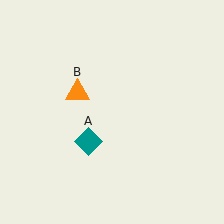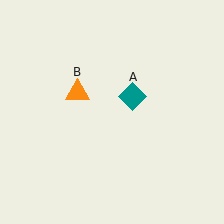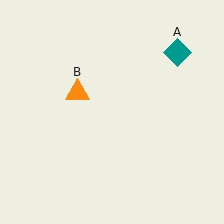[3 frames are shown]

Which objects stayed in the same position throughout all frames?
Orange triangle (object B) remained stationary.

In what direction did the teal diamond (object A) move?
The teal diamond (object A) moved up and to the right.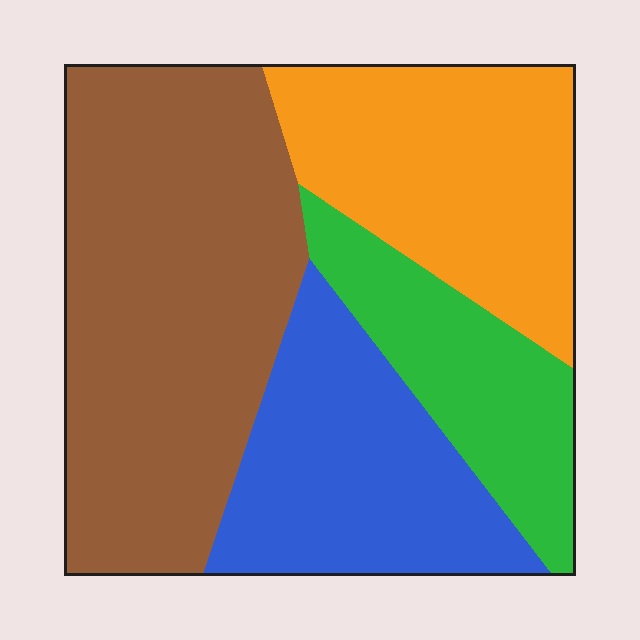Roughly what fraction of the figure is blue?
Blue takes up about one fifth (1/5) of the figure.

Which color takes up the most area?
Brown, at roughly 40%.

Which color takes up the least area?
Green, at roughly 15%.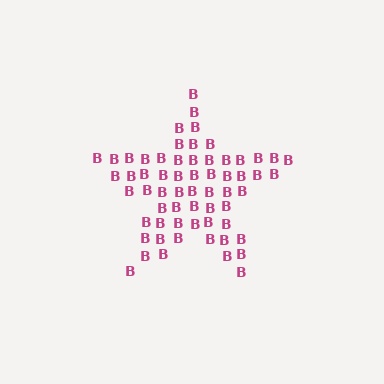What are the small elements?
The small elements are letter B's.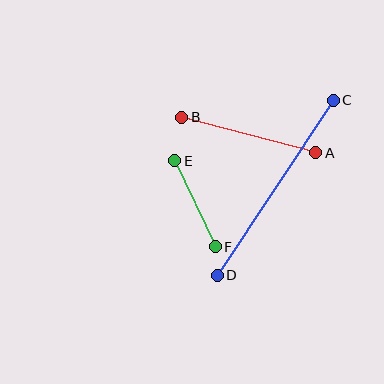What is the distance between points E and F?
The distance is approximately 95 pixels.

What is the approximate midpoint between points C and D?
The midpoint is at approximately (275, 188) pixels.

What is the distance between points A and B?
The distance is approximately 139 pixels.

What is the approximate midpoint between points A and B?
The midpoint is at approximately (249, 135) pixels.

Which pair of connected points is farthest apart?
Points C and D are farthest apart.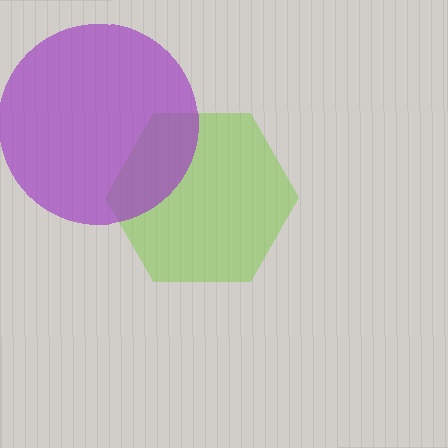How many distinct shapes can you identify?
There are 2 distinct shapes: a lime hexagon, a purple circle.